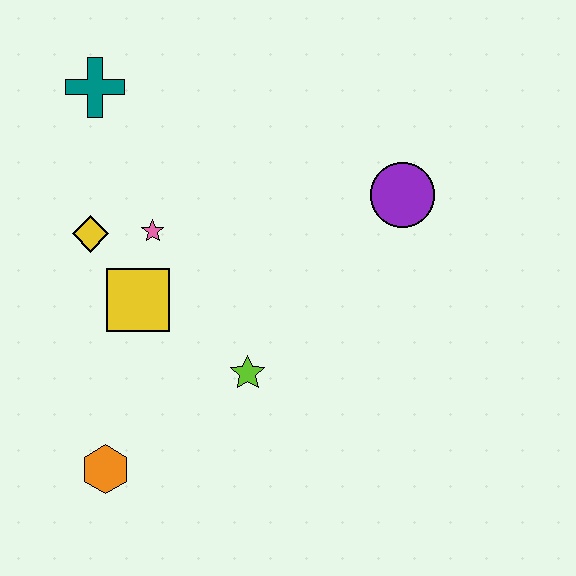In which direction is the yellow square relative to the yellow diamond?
The yellow square is below the yellow diamond.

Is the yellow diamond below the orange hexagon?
No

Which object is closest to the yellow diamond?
The pink star is closest to the yellow diamond.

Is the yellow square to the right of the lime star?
No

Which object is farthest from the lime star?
The teal cross is farthest from the lime star.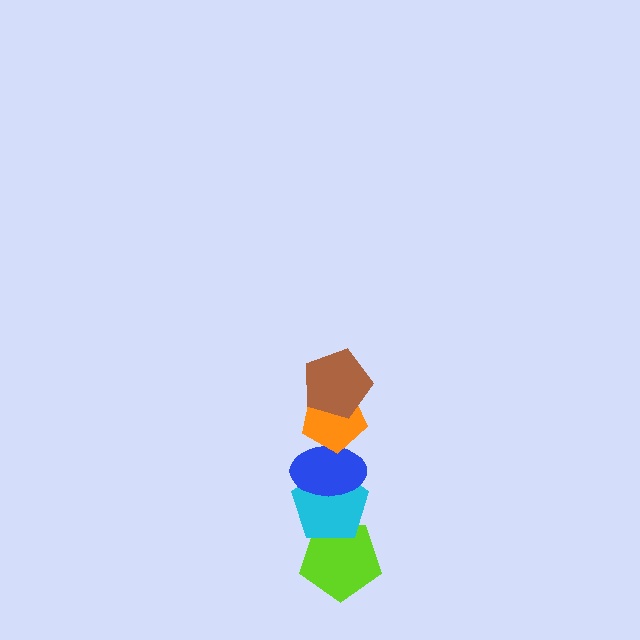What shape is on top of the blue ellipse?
The orange pentagon is on top of the blue ellipse.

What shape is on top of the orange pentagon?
The brown pentagon is on top of the orange pentagon.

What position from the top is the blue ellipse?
The blue ellipse is 3rd from the top.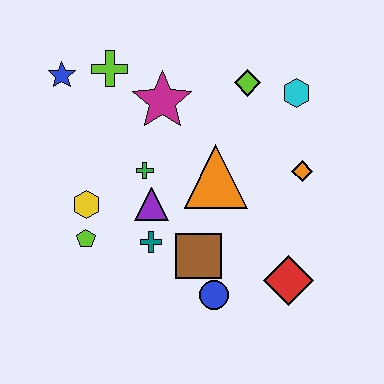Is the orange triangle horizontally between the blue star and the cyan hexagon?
Yes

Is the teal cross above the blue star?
No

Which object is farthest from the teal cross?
The cyan hexagon is farthest from the teal cross.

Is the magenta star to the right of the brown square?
No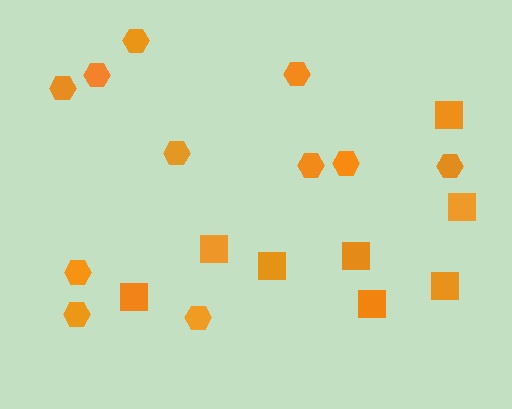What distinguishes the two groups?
There are 2 groups: one group of squares (8) and one group of hexagons (11).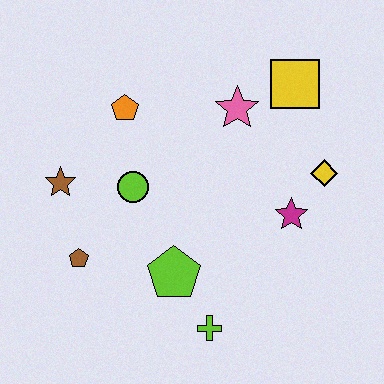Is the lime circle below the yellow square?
Yes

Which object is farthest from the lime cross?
The yellow square is farthest from the lime cross.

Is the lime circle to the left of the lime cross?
Yes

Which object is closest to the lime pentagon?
The lime cross is closest to the lime pentagon.